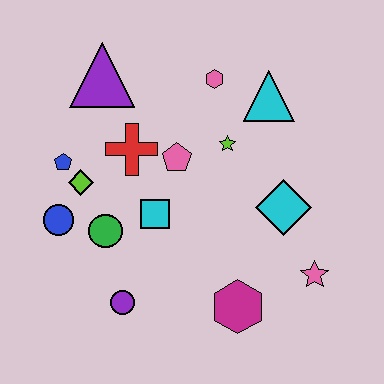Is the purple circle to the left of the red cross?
Yes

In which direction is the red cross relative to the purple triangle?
The red cross is below the purple triangle.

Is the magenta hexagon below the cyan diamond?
Yes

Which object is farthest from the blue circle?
The pink star is farthest from the blue circle.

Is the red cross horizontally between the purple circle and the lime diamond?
No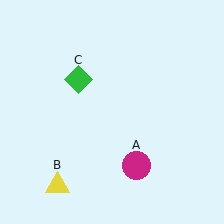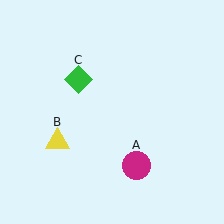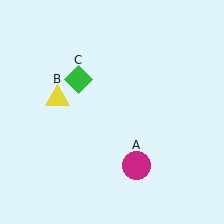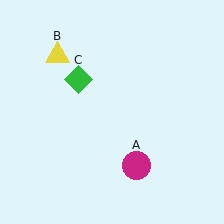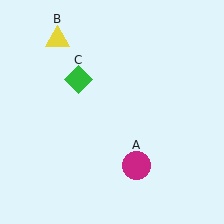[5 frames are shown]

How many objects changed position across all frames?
1 object changed position: yellow triangle (object B).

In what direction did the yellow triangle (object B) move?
The yellow triangle (object B) moved up.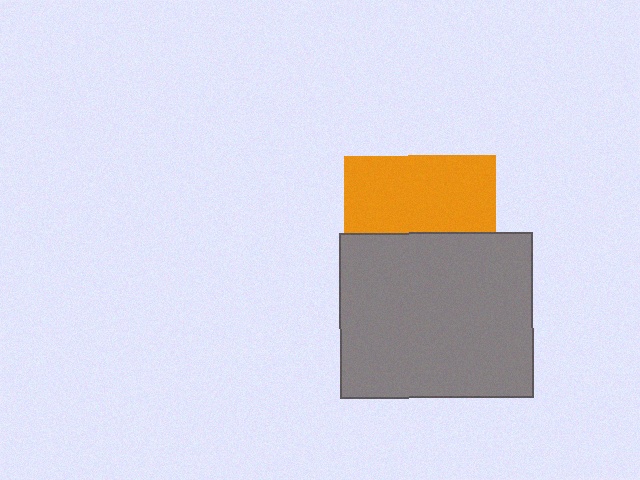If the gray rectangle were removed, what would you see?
You would see the complete orange square.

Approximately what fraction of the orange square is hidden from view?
Roughly 49% of the orange square is hidden behind the gray rectangle.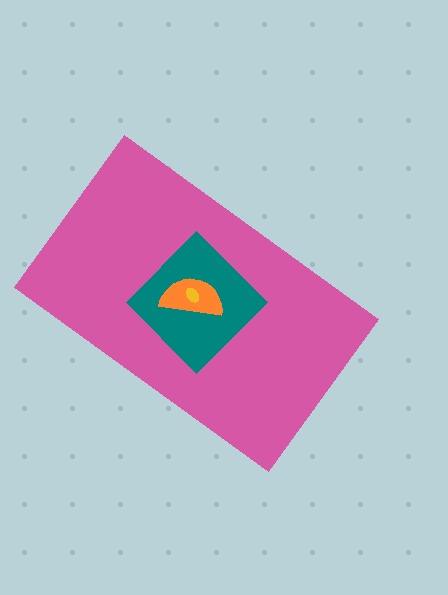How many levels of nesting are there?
4.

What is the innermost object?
The yellow ellipse.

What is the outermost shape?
The pink rectangle.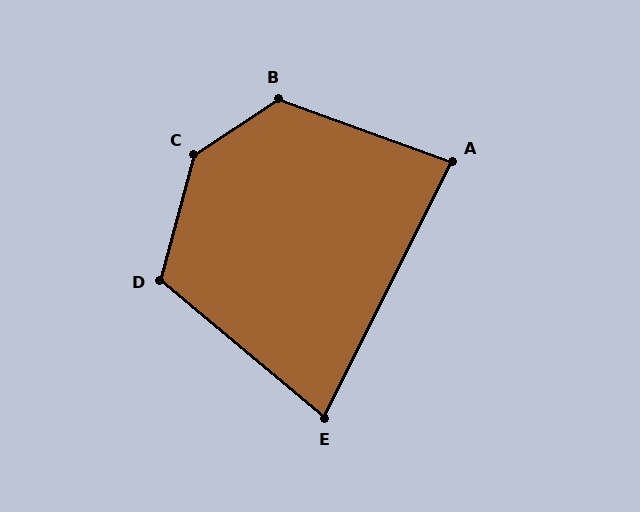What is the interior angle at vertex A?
Approximately 83 degrees (acute).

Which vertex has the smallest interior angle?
E, at approximately 77 degrees.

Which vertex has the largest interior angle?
C, at approximately 138 degrees.